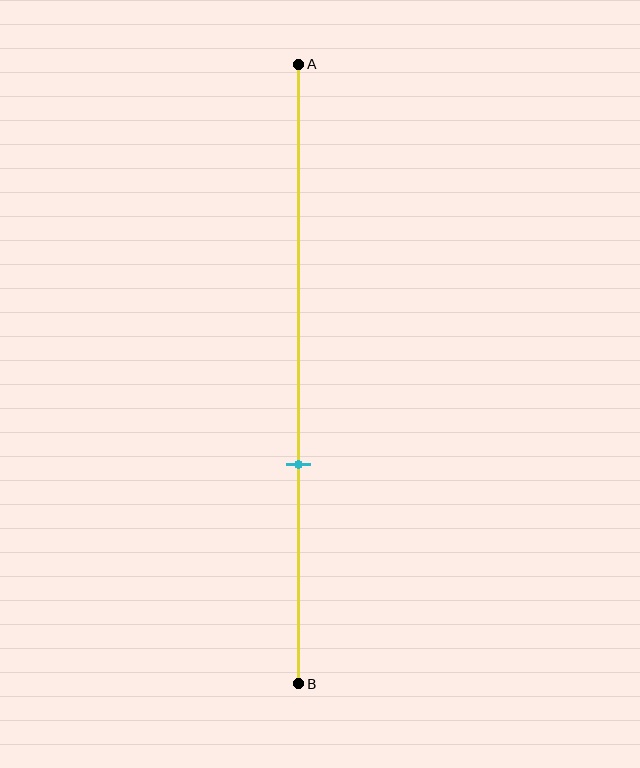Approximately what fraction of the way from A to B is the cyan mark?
The cyan mark is approximately 65% of the way from A to B.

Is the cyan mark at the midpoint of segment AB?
No, the mark is at about 65% from A, not at the 50% midpoint.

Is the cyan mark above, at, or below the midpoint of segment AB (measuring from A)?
The cyan mark is below the midpoint of segment AB.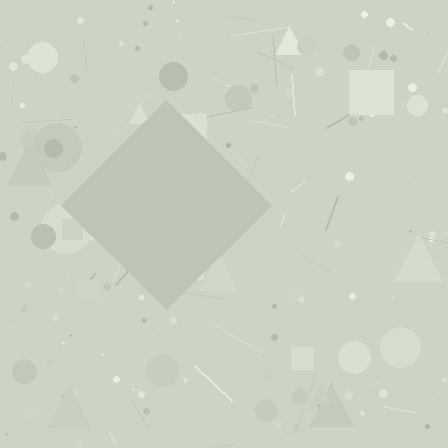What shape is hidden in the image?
A diamond is hidden in the image.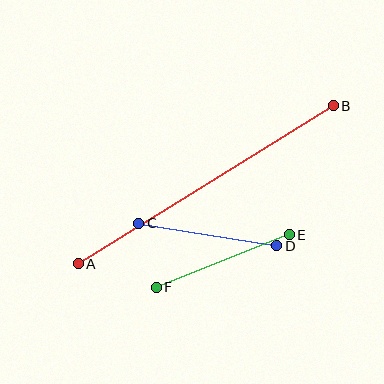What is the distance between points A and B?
The distance is approximately 300 pixels.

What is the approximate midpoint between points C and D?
The midpoint is at approximately (208, 234) pixels.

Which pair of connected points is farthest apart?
Points A and B are farthest apart.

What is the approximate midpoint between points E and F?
The midpoint is at approximately (223, 261) pixels.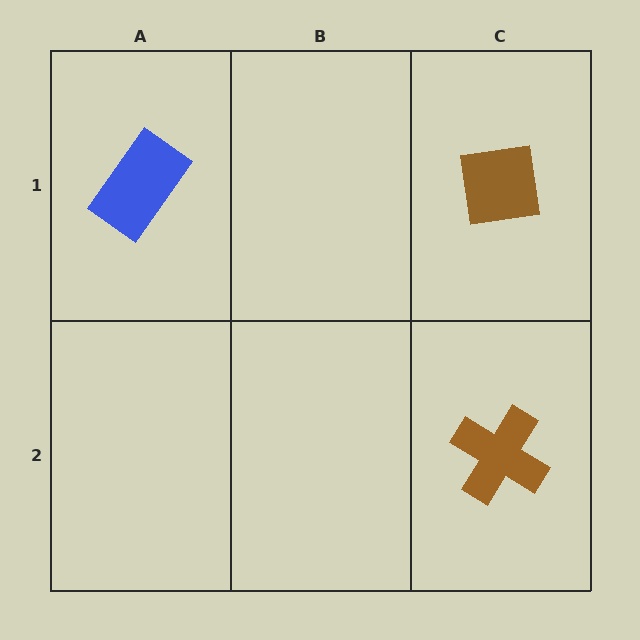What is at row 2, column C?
A brown cross.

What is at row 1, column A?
A blue rectangle.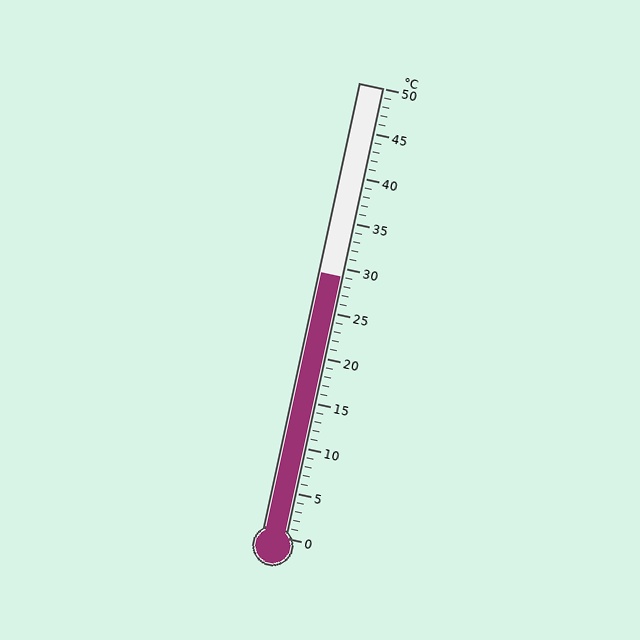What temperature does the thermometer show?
The thermometer shows approximately 29°C.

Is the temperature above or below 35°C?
The temperature is below 35°C.